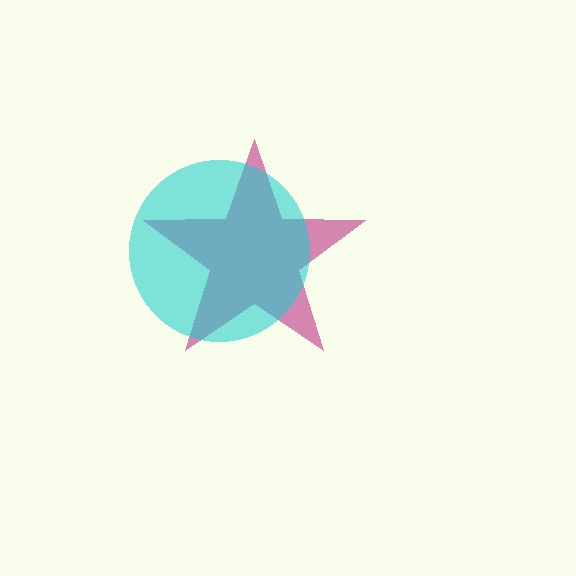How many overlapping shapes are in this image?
There are 2 overlapping shapes in the image.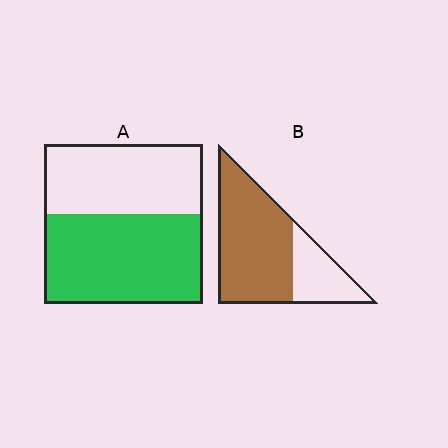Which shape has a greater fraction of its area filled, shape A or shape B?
Shape B.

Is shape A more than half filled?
Yes.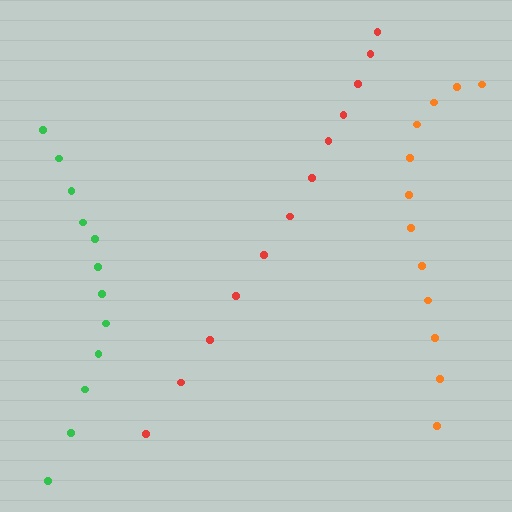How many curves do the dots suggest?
There are 3 distinct paths.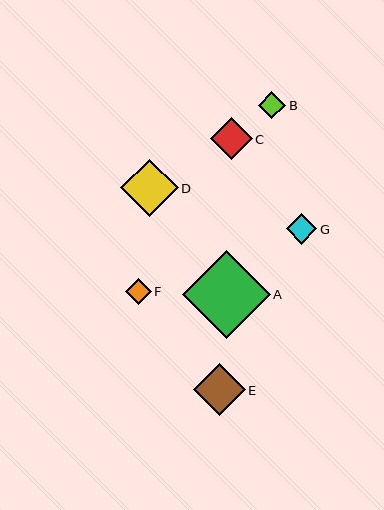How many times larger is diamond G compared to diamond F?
Diamond G is approximately 1.2 times the size of diamond F.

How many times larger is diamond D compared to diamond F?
Diamond D is approximately 2.2 times the size of diamond F.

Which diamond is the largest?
Diamond A is the largest with a size of approximately 88 pixels.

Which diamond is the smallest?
Diamond F is the smallest with a size of approximately 26 pixels.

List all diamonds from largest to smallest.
From largest to smallest: A, D, E, C, G, B, F.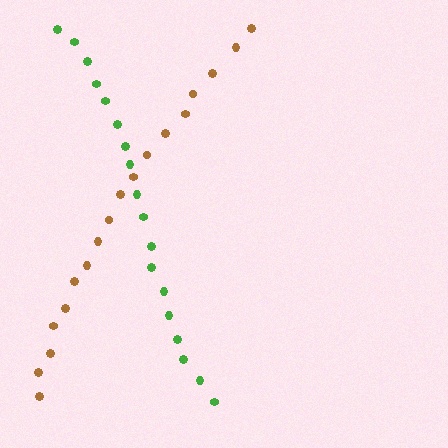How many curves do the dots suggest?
There are 2 distinct paths.